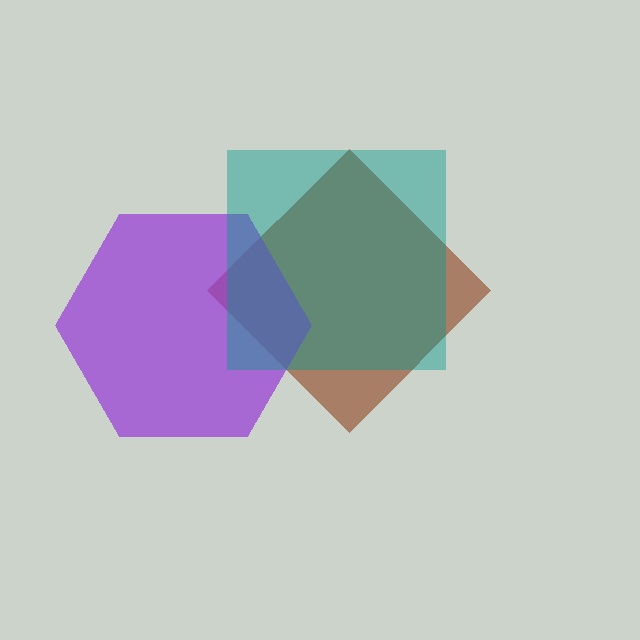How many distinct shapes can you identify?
There are 3 distinct shapes: a brown diamond, a purple hexagon, a teal square.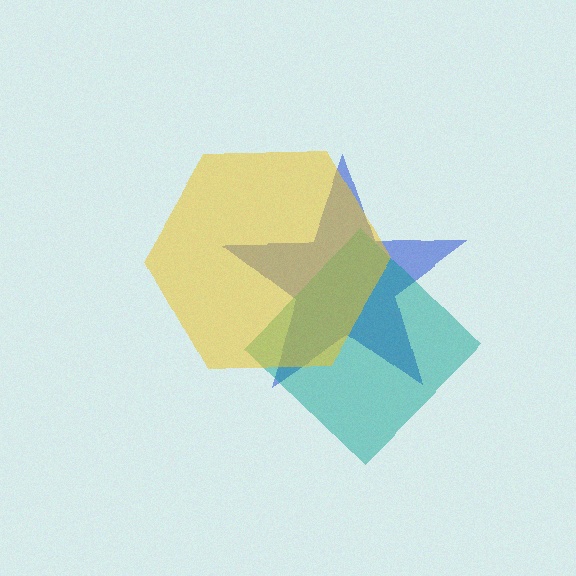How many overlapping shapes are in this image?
There are 3 overlapping shapes in the image.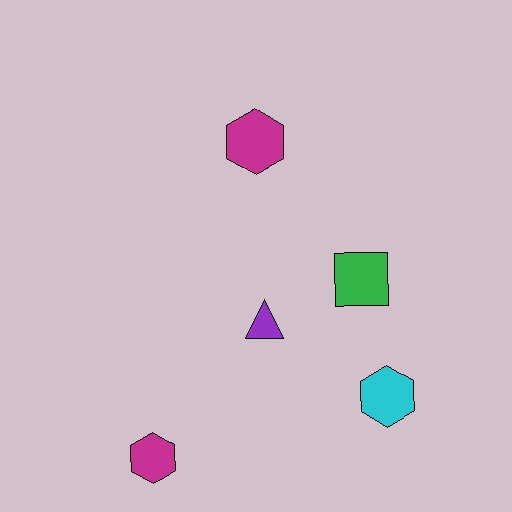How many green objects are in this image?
There is 1 green object.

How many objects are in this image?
There are 5 objects.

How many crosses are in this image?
There are no crosses.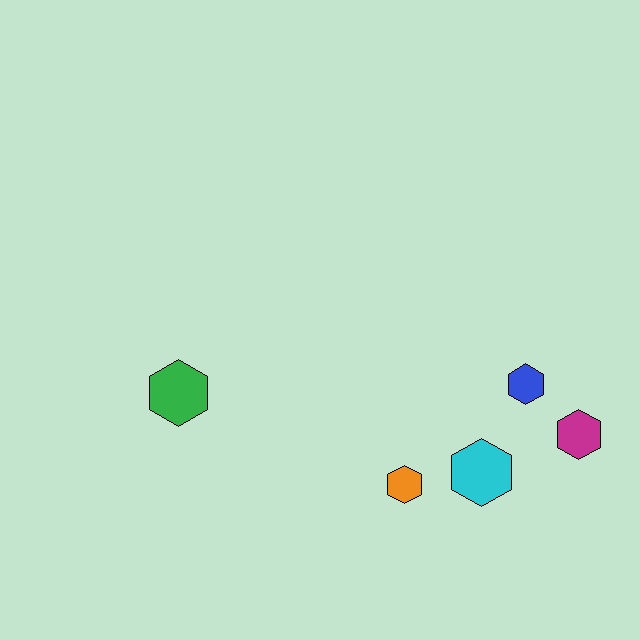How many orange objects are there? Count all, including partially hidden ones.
There is 1 orange object.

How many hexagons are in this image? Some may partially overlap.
There are 5 hexagons.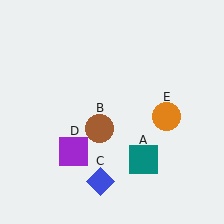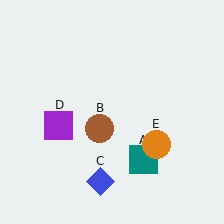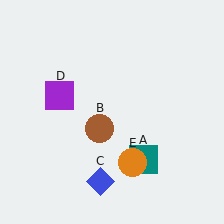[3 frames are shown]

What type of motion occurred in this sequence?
The purple square (object D), orange circle (object E) rotated clockwise around the center of the scene.